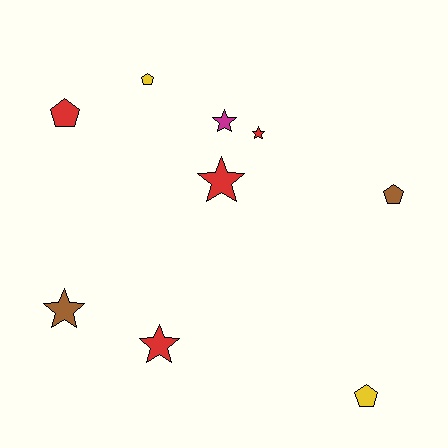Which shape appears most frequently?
Star, with 5 objects.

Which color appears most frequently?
Red, with 4 objects.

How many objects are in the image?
There are 9 objects.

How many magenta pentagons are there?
There are no magenta pentagons.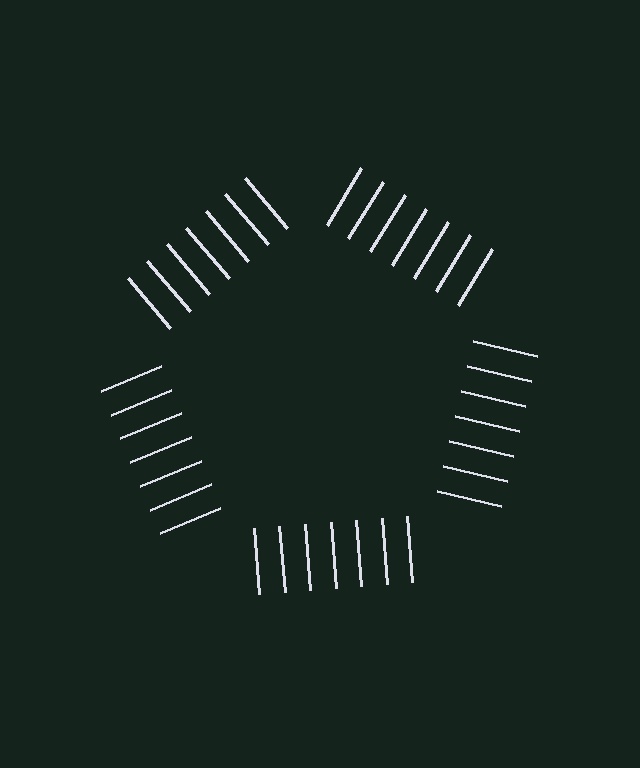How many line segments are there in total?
35 — 7 along each of the 5 edges.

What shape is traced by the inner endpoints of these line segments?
An illusory pentagon — the line segments terminate on its edges but no continuous stroke is drawn.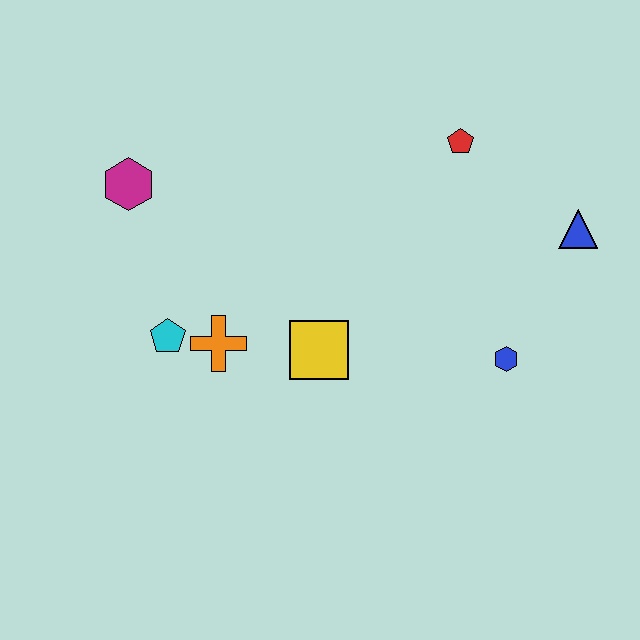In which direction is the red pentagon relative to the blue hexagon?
The red pentagon is above the blue hexagon.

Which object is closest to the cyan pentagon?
The orange cross is closest to the cyan pentagon.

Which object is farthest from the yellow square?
The blue triangle is farthest from the yellow square.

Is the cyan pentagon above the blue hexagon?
Yes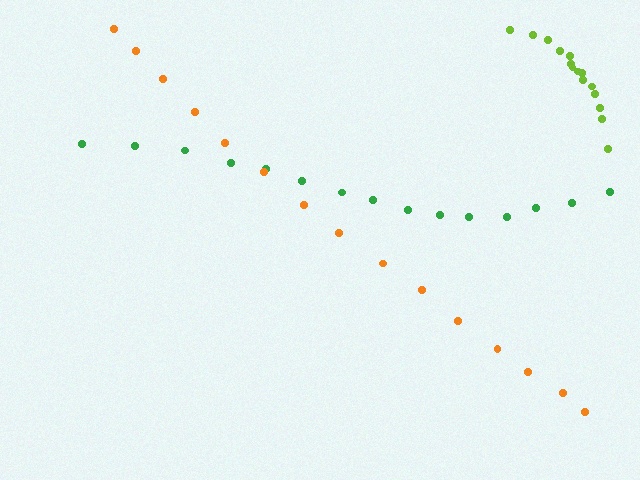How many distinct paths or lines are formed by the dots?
There are 3 distinct paths.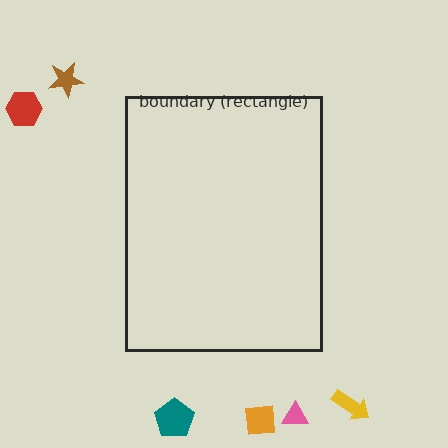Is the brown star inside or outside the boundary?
Outside.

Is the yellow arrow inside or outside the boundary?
Outside.